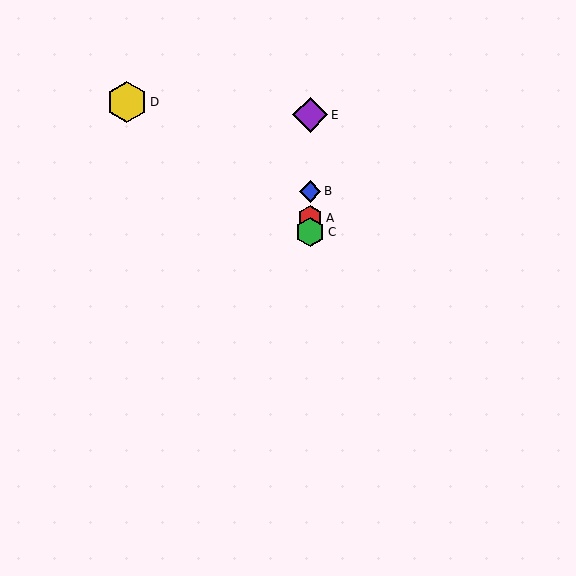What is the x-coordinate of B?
Object B is at x≈310.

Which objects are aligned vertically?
Objects A, B, C, E are aligned vertically.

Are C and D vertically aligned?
No, C is at x≈310 and D is at x≈127.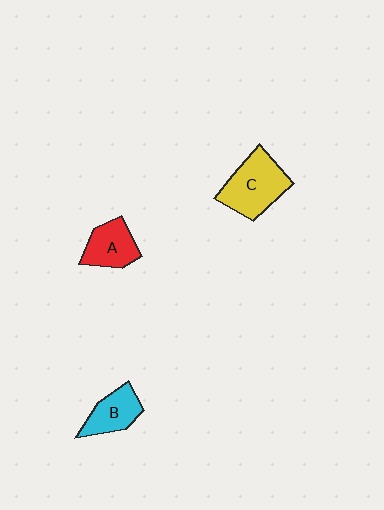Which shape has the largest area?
Shape C (yellow).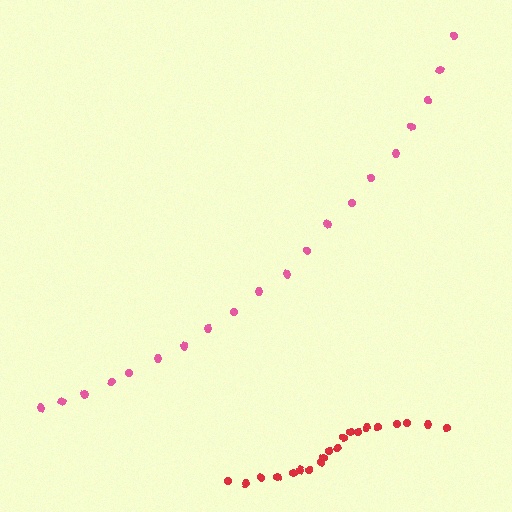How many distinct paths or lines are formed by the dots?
There are 2 distinct paths.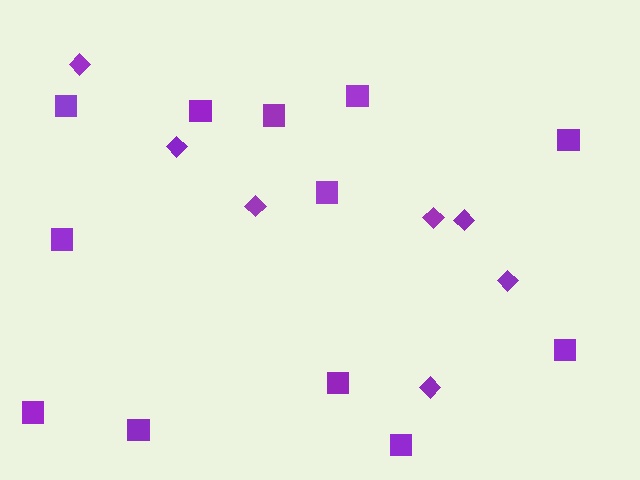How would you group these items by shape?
There are 2 groups: one group of diamonds (7) and one group of squares (12).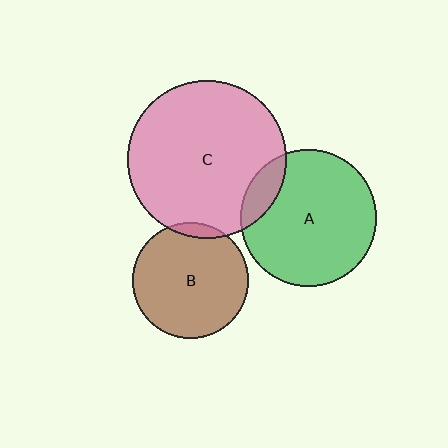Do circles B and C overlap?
Yes.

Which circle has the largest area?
Circle C (pink).